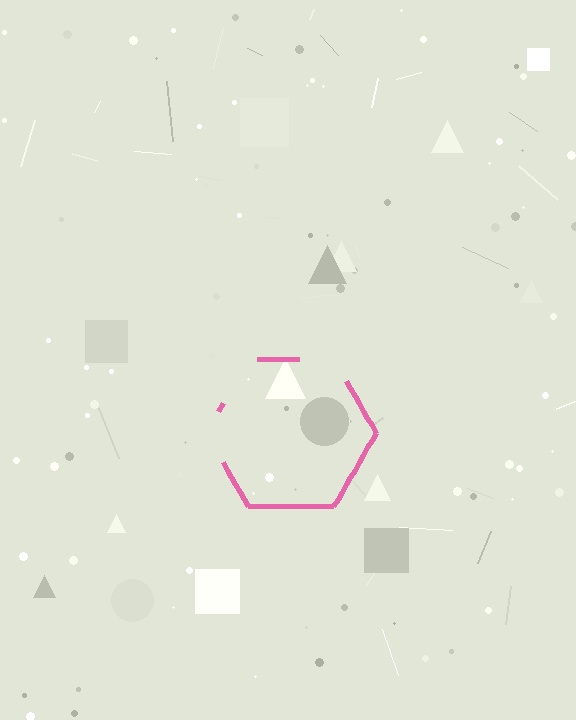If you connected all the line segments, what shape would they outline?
They would outline a hexagon.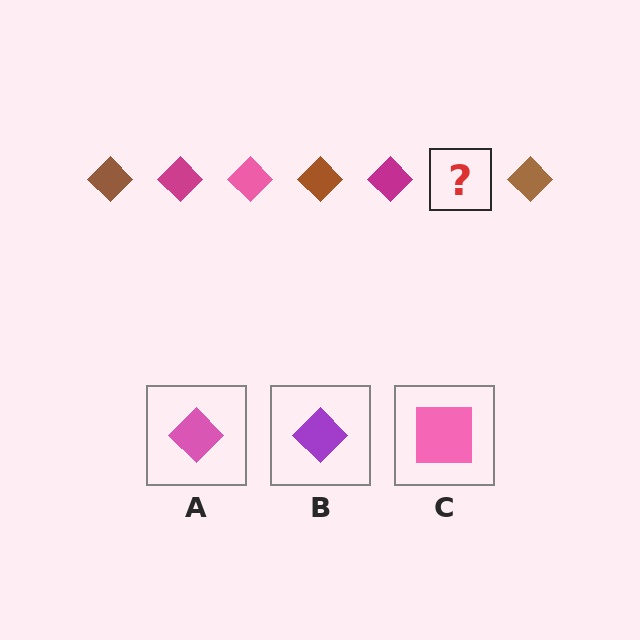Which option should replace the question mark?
Option A.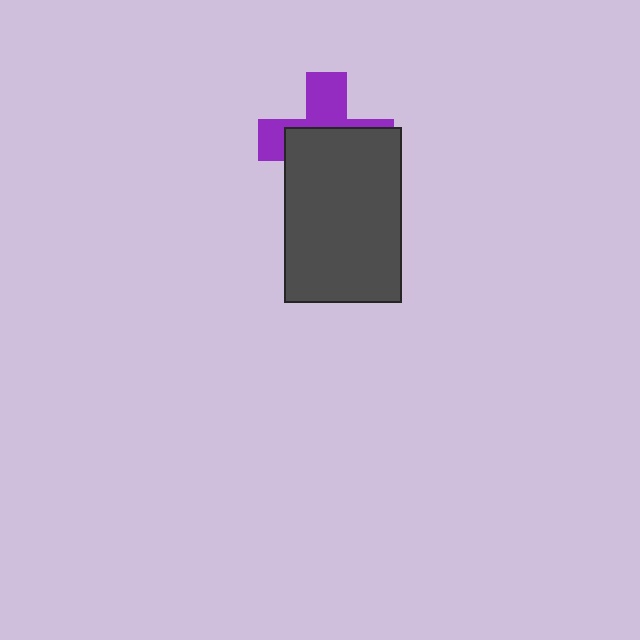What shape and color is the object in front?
The object in front is a dark gray rectangle.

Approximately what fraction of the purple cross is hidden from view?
Roughly 59% of the purple cross is hidden behind the dark gray rectangle.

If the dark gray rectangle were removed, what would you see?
You would see the complete purple cross.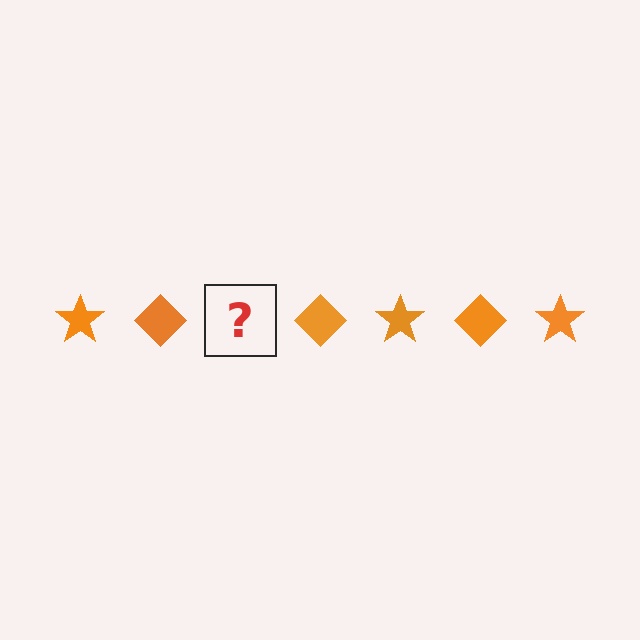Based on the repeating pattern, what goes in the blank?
The blank should be an orange star.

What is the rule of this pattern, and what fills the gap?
The rule is that the pattern cycles through star, diamond shapes in orange. The gap should be filled with an orange star.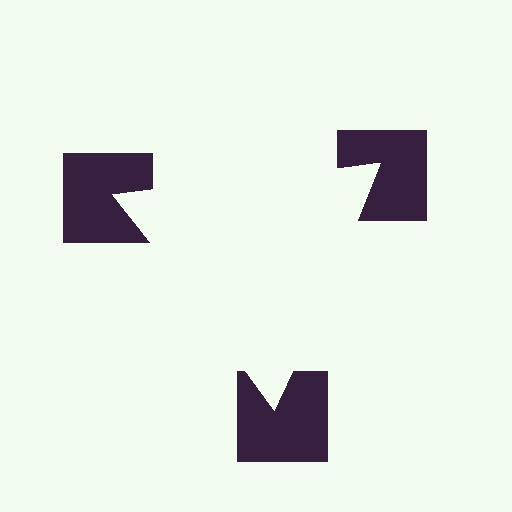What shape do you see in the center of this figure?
An illusory triangle — its edges are inferred from the aligned wedge cuts in the notched squares, not physically drawn.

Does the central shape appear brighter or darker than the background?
It typically appears slightly brighter than the background, even though no actual brightness change is drawn.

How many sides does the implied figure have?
3 sides.